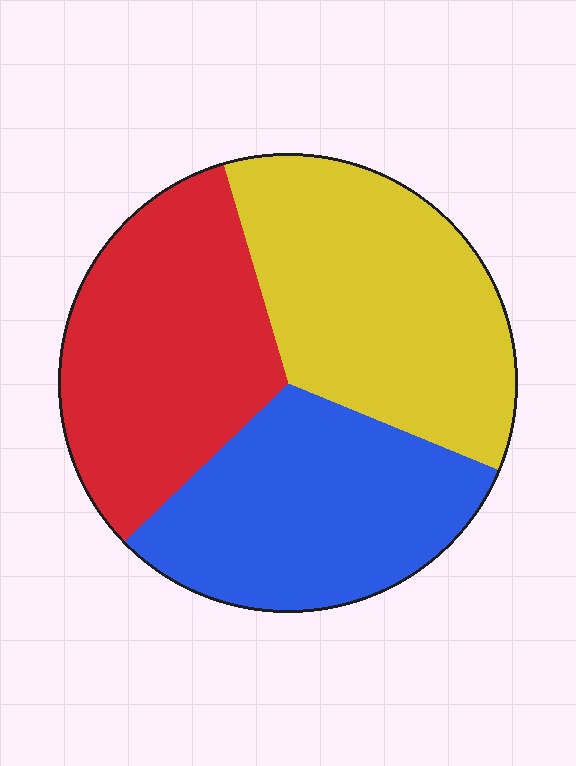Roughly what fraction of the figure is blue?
Blue covers 31% of the figure.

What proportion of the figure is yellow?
Yellow covers about 35% of the figure.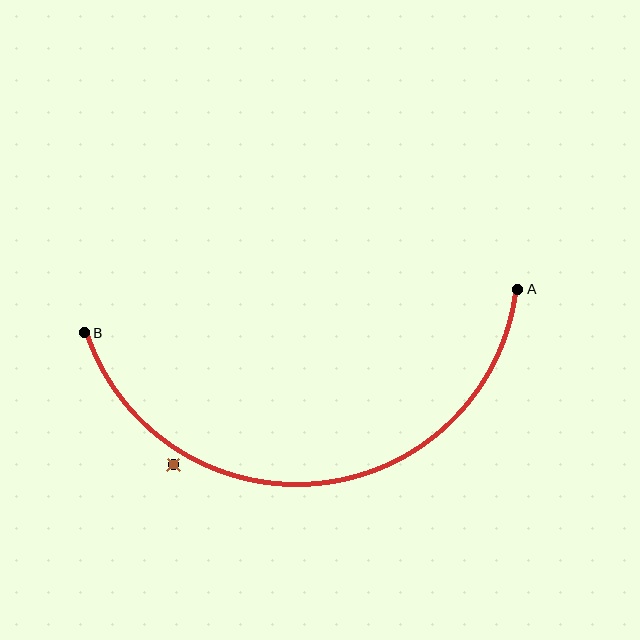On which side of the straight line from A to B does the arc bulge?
The arc bulges below the straight line connecting A and B.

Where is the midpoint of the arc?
The arc midpoint is the point on the curve farthest from the straight line joining A and B. It sits below that line.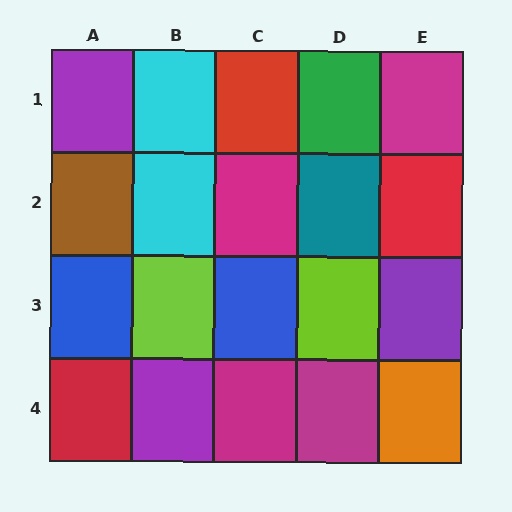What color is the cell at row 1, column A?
Purple.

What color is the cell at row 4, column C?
Magenta.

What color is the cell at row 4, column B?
Purple.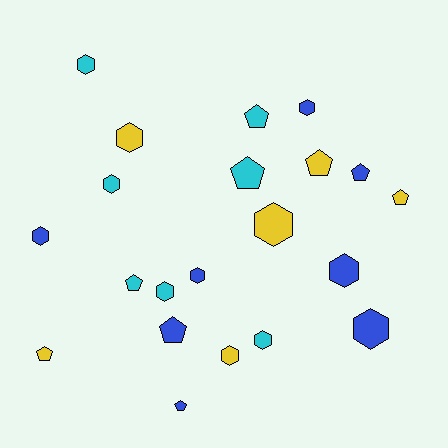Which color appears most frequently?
Blue, with 8 objects.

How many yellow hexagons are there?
There are 3 yellow hexagons.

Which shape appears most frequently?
Hexagon, with 12 objects.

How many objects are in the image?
There are 21 objects.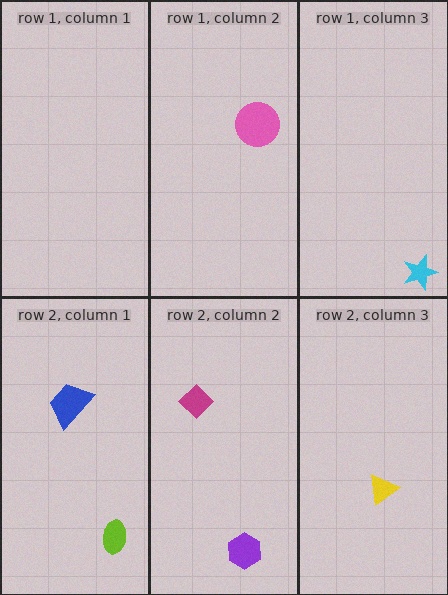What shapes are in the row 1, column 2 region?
The pink circle.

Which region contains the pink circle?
The row 1, column 2 region.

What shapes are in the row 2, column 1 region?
The lime ellipse, the blue trapezoid.